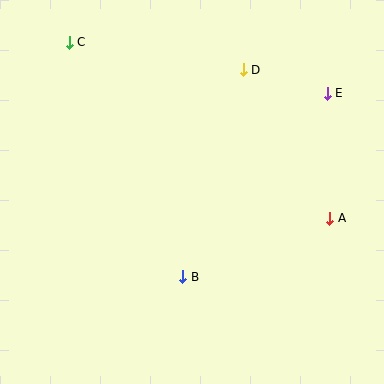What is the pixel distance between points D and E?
The distance between D and E is 87 pixels.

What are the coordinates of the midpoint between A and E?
The midpoint between A and E is at (329, 156).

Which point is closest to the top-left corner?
Point C is closest to the top-left corner.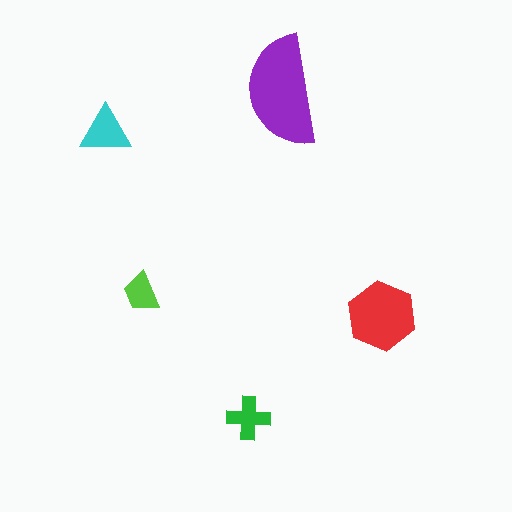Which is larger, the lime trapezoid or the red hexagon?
The red hexagon.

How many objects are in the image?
There are 5 objects in the image.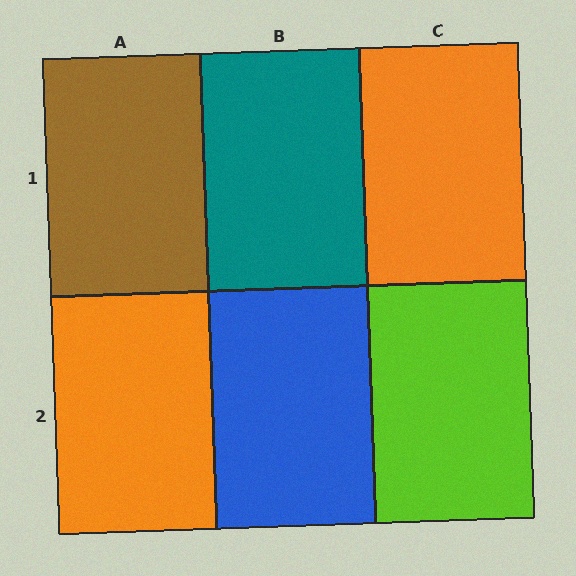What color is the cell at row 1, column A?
Brown.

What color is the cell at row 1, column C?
Orange.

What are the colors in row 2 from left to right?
Orange, blue, lime.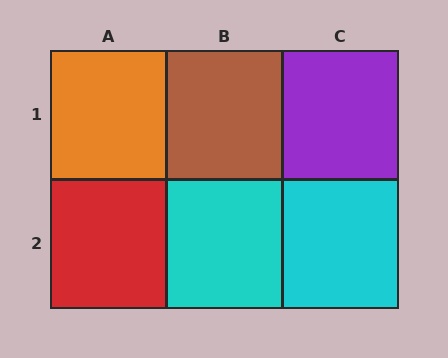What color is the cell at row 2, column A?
Red.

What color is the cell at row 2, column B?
Cyan.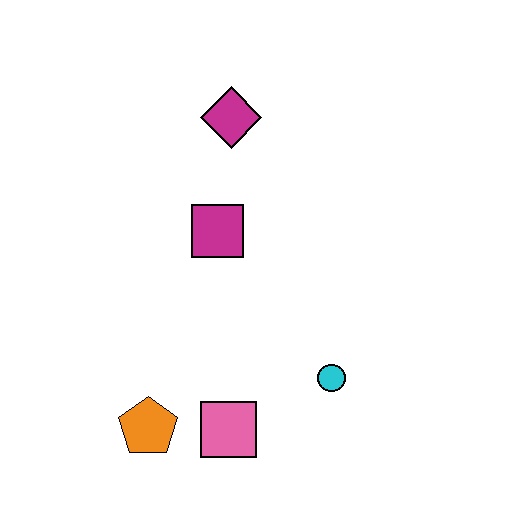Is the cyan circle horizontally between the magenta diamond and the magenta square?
No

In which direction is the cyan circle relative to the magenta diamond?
The cyan circle is below the magenta diamond.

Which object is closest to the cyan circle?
The pink square is closest to the cyan circle.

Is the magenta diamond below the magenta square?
No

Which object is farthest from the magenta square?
The orange pentagon is farthest from the magenta square.